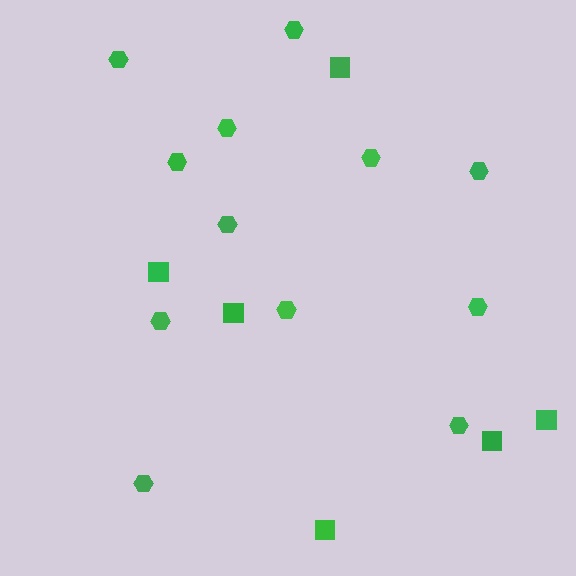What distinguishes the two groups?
There are 2 groups: one group of hexagons (12) and one group of squares (6).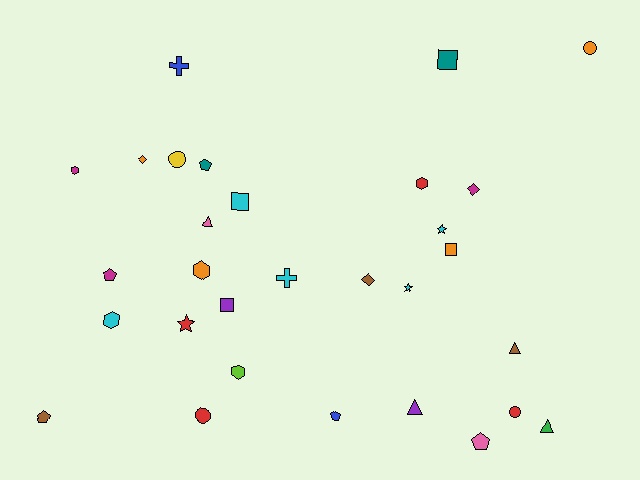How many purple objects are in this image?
There are 2 purple objects.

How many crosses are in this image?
There are 2 crosses.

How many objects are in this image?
There are 30 objects.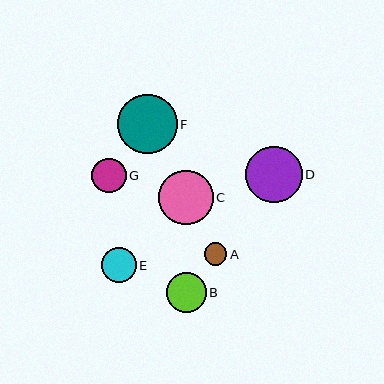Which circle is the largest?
Circle F is the largest with a size of approximately 60 pixels.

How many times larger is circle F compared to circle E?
Circle F is approximately 1.7 times the size of circle E.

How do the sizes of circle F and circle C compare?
Circle F and circle C are approximately the same size.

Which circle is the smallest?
Circle A is the smallest with a size of approximately 22 pixels.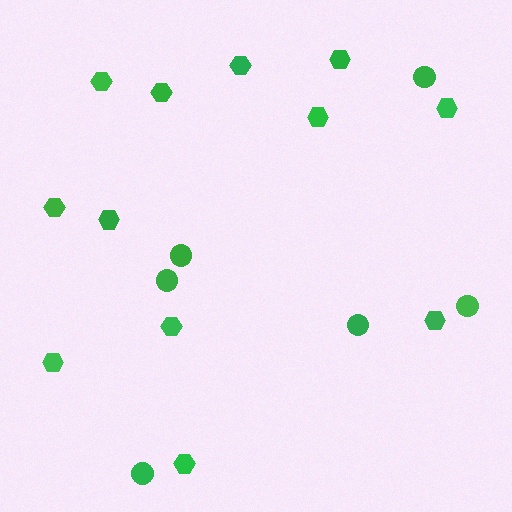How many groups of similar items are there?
There are 2 groups: one group of circles (6) and one group of hexagons (12).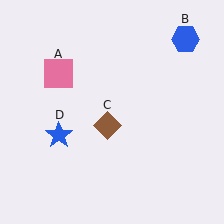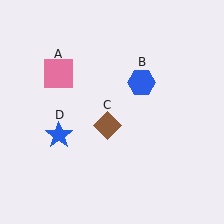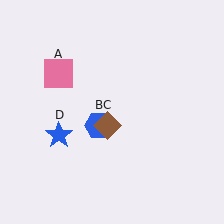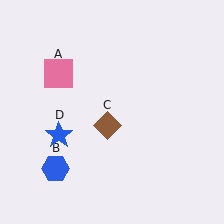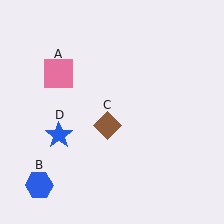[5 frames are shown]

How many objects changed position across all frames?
1 object changed position: blue hexagon (object B).